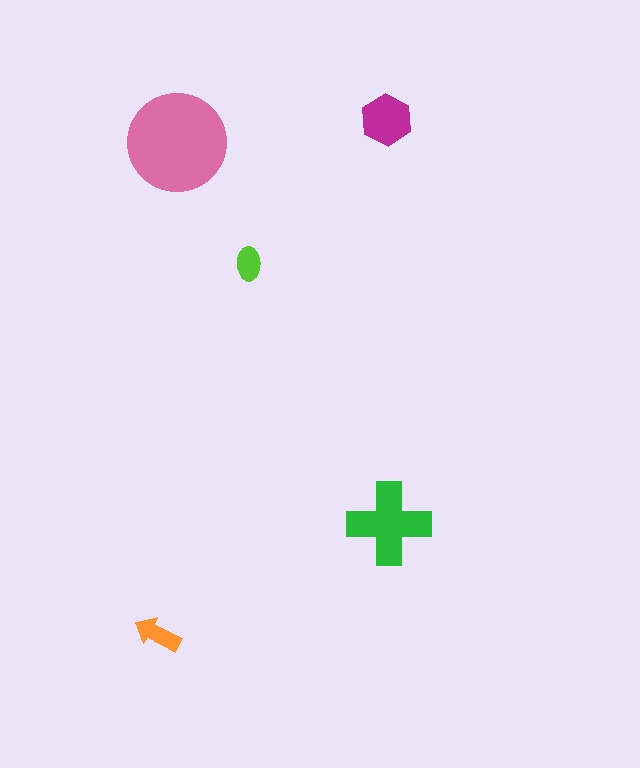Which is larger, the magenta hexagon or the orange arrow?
The magenta hexagon.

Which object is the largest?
The pink circle.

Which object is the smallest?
The lime ellipse.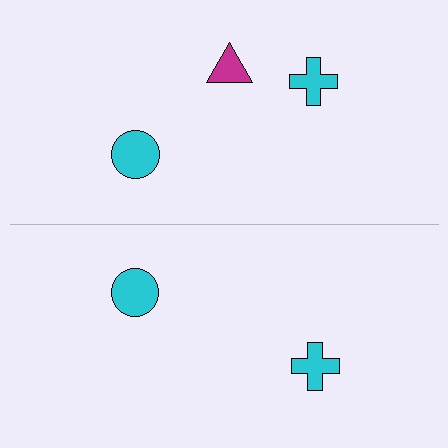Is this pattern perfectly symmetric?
No, the pattern is not perfectly symmetric. A magenta triangle is missing from the bottom side.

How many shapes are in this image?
There are 5 shapes in this image.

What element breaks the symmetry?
A magenta triangle is missing from the bottom side.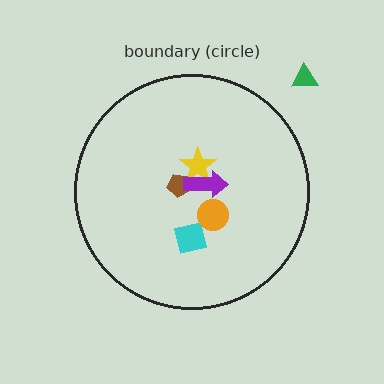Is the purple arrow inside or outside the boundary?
Inside.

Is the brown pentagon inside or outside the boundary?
Inside.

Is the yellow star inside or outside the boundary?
Inside.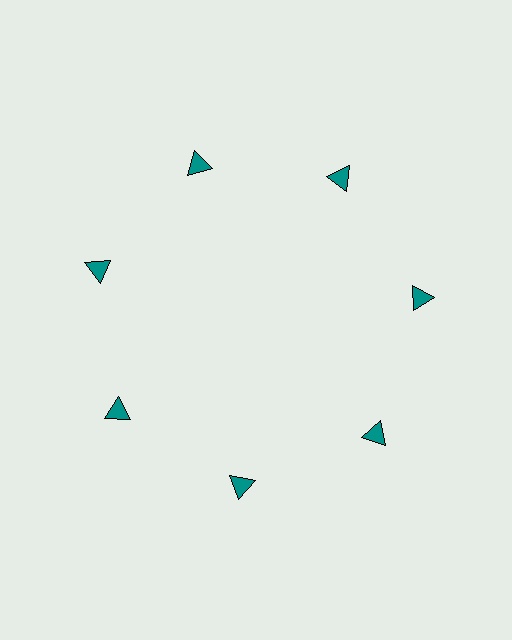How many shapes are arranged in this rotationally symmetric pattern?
There are 7 shapes, arranged in 7 groups of 1.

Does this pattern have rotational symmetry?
Yes, this pattern has 7-fold rotational symmetry. It looks the same after rotating 51 degrees around the center.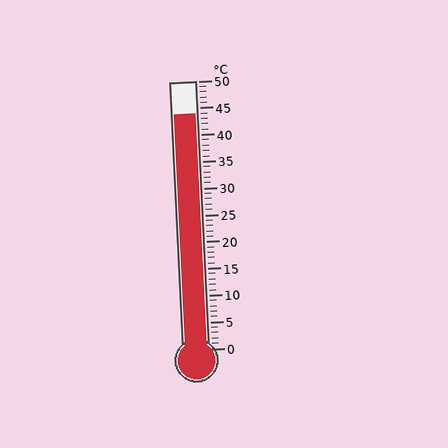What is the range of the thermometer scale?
The thermometer scale ranges from 0°C to 50°C.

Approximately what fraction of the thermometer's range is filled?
The thermometer is filled to approximately 90% of its range.